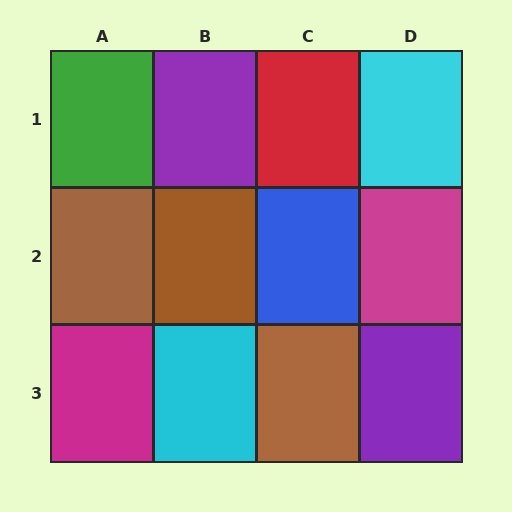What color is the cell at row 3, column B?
Cyan.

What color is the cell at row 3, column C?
Brown.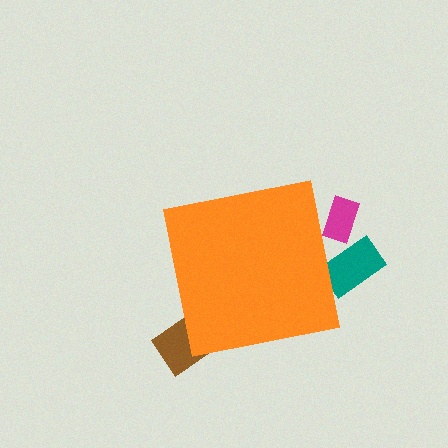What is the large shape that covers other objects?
An orange square.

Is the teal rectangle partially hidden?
Yes, the teal rectangle is partially hidden behind the orange square.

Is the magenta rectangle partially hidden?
Yes, the magenta rectangle is partially hidden behind the orange square.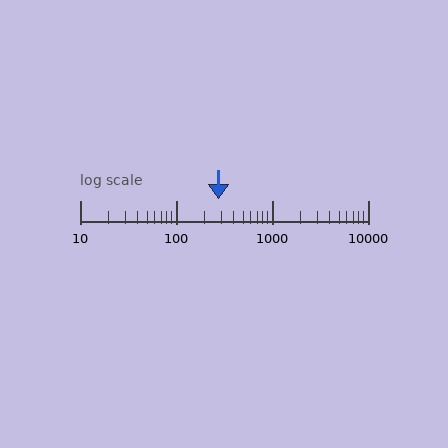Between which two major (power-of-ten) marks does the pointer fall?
The pointer is between 100 and 1000.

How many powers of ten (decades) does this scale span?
The scale spans 3 decades, from 10 to 10000.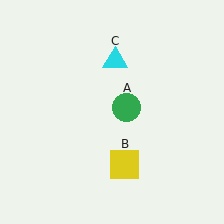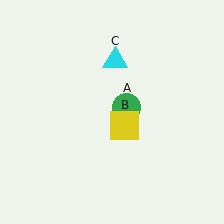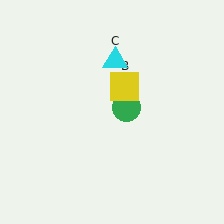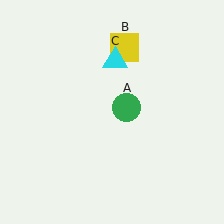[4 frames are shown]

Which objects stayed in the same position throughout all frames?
Green circle (object A) and cyan triangle (object C) remained stationary.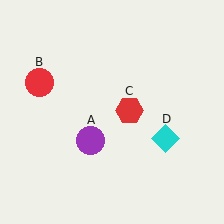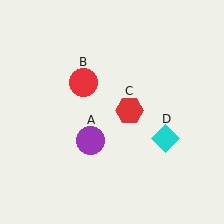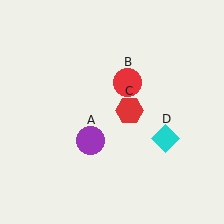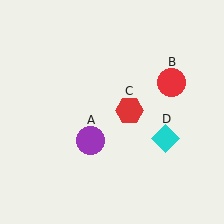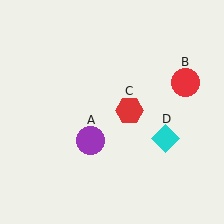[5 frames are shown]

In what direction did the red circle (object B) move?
The red circle (object B) moved right.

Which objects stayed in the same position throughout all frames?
Purple circle (object A) and red hexagon (object C) and cyan diamond (object D) remained stationary.